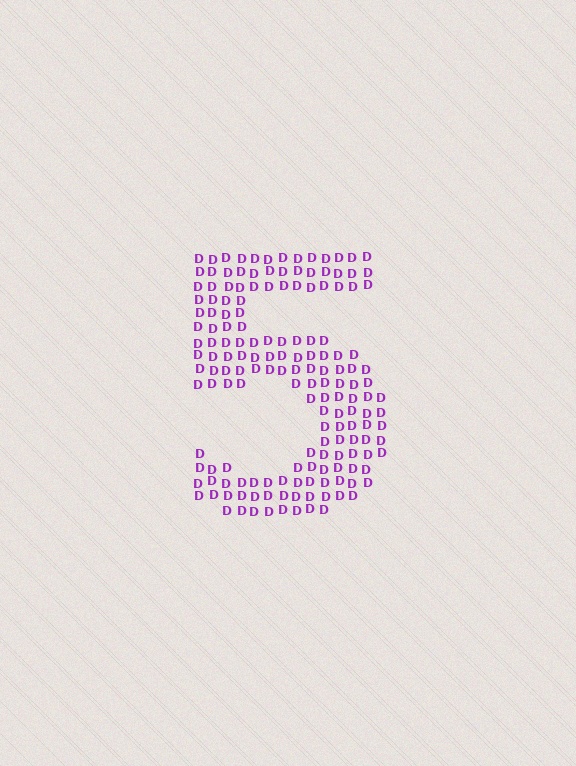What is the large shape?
The large shape is the digit 5.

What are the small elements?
The small elements are letter D's.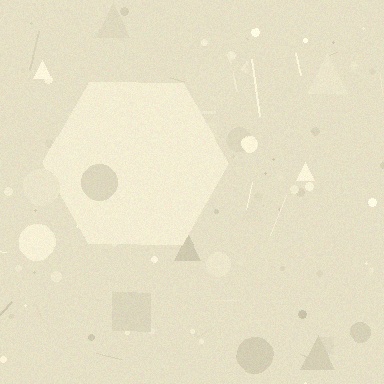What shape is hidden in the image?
A hexagon is hidden in the image.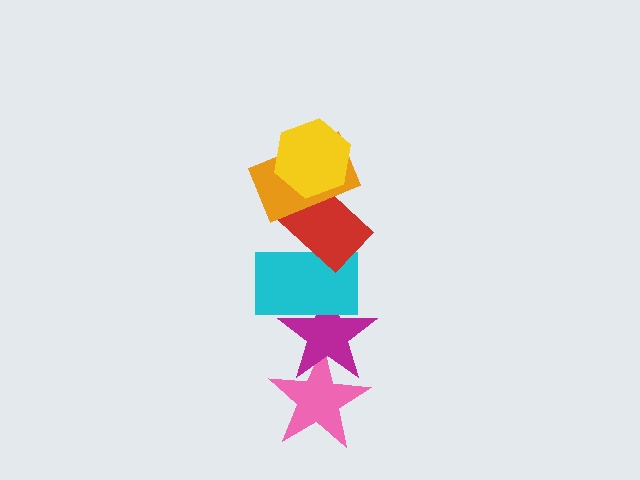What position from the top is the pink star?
The pink star is 6th from the top.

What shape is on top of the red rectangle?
The orange rectangle is on top of the red rectangle.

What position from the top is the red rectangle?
The red rectangle is 3rd from the top.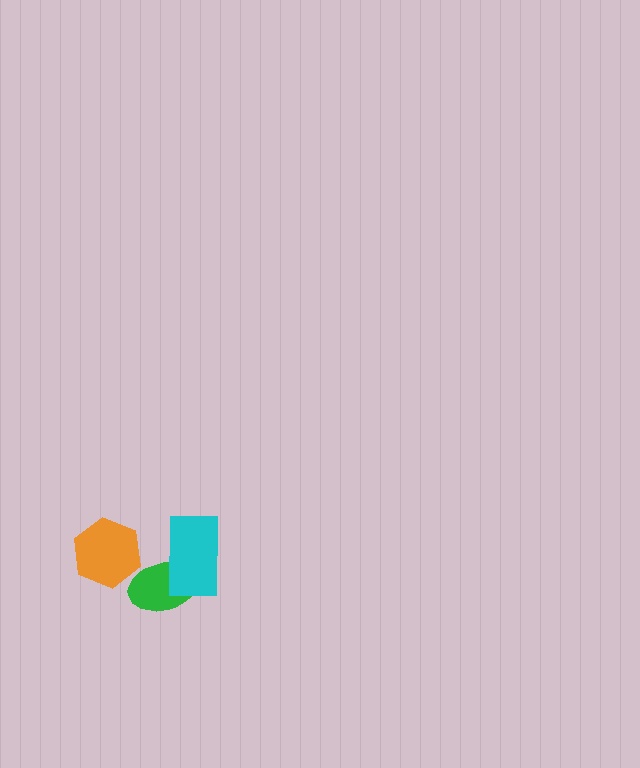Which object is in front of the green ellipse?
The cyan rectangle is in front of the green ellipse.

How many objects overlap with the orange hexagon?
0 objects overlap with the orange hexagon.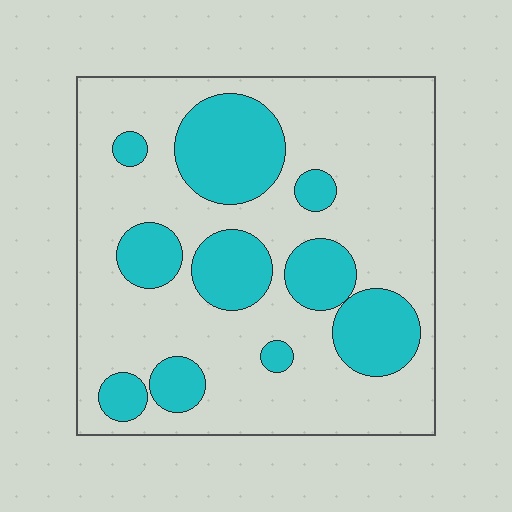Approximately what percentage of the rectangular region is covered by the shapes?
Approximately 30%.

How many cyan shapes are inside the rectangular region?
10.